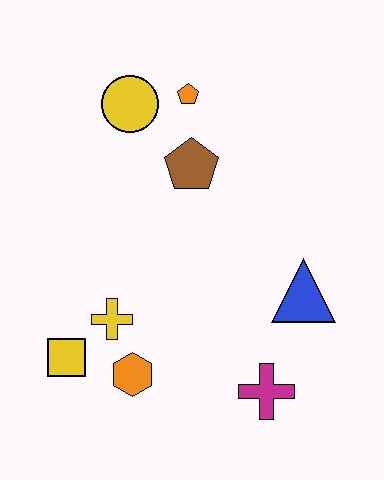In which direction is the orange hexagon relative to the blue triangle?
The orange hexagon is to the left of the blue triangle.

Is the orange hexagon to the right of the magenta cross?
No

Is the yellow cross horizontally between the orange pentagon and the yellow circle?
No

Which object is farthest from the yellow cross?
The orange pentagon is farthest from the yellow cross.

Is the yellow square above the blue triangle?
No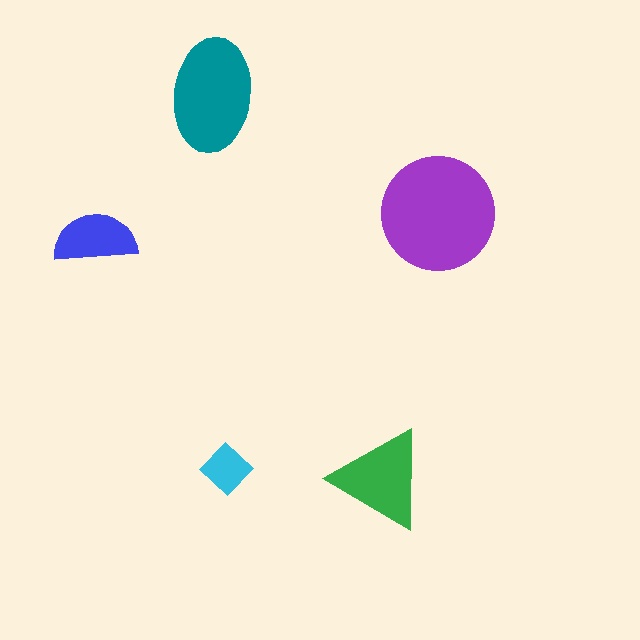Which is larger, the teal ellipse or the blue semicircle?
The teal ellipse.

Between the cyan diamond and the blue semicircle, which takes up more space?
The blue semicircle.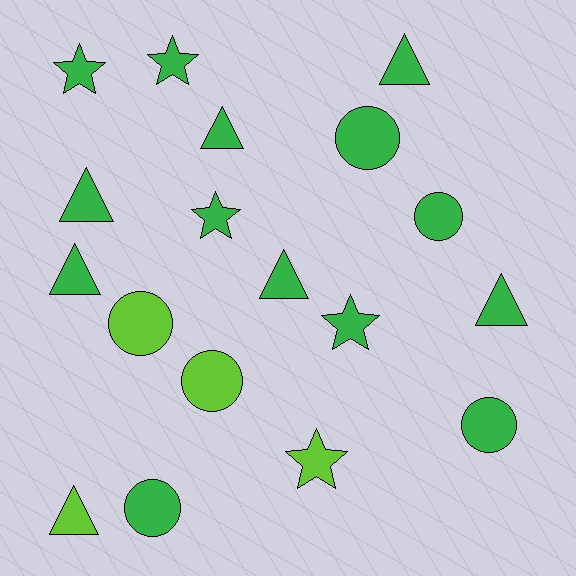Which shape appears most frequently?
Triangle, with 7 objects.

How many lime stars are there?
There is 1 lime star.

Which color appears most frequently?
Green, with 14 objects.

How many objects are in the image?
There are 18 objects.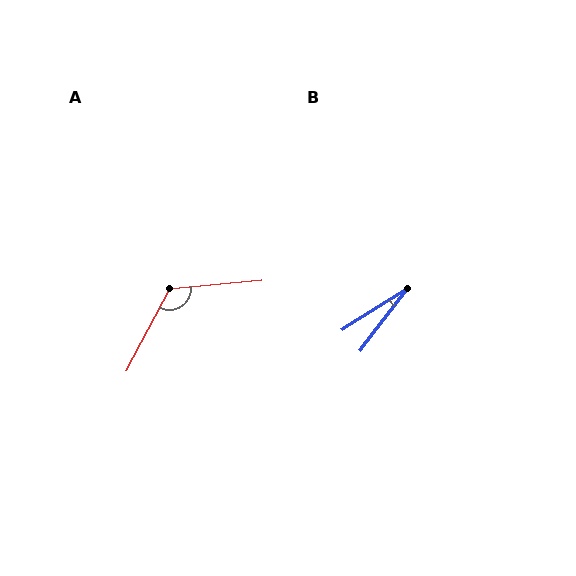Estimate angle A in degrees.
Approximately 123 degrees.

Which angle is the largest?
A, at approximately 123 degrees.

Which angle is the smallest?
B, at approximately 21 degrees.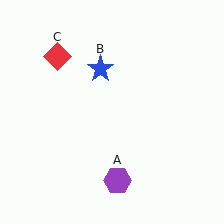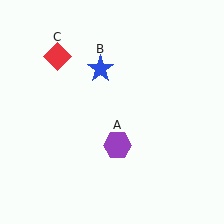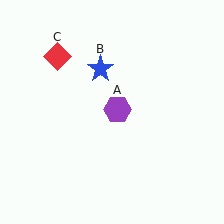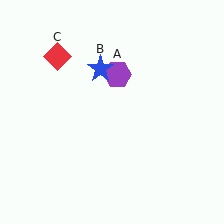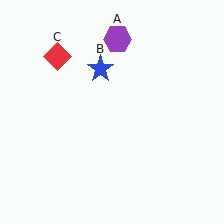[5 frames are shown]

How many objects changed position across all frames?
1 object changed position: purple hexagon (object A).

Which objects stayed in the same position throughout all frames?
Blue star (object B) and red diamond (object C) remained stationary.